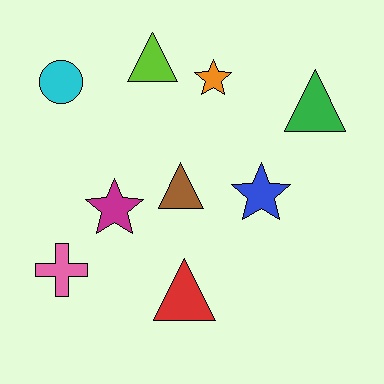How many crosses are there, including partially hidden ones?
There is 1 cross.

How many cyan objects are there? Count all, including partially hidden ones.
There is 1 cyan object.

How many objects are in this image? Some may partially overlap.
There are 9 objects.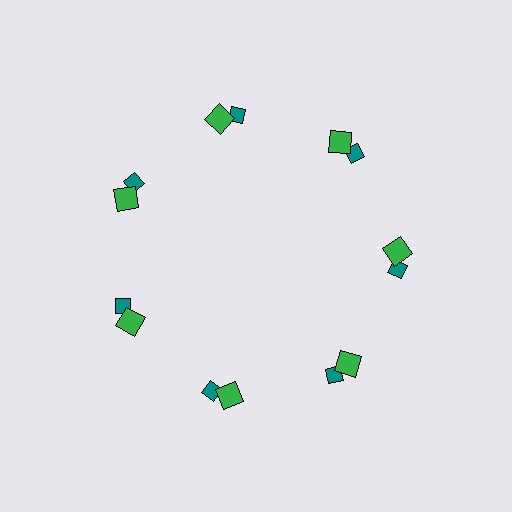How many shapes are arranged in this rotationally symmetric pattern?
There are 14 shapes, arranged in 7 groups of 2.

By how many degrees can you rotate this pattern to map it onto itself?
The pattern maps onto itself every 51 degrees of rotation.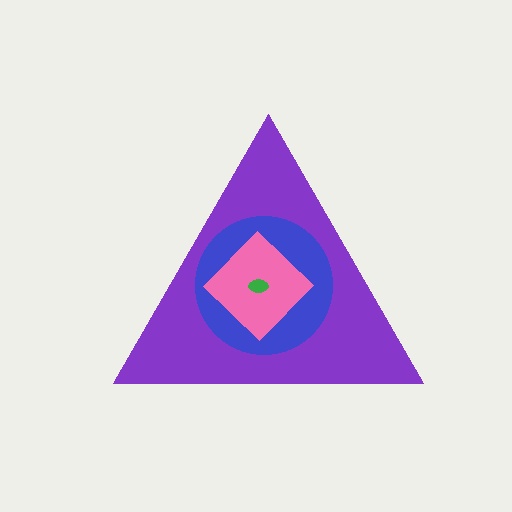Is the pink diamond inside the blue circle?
Yes.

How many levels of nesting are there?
4.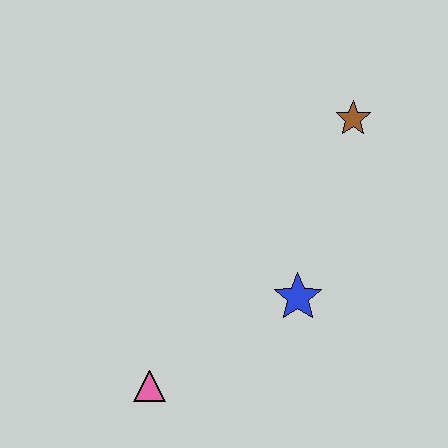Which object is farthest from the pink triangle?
The brown star is farthest from the pink triangle.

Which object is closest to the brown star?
The blue star is closest to the brown star.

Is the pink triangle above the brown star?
No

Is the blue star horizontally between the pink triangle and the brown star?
Yes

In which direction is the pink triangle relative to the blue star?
The pink triangle is to the left of the blue star.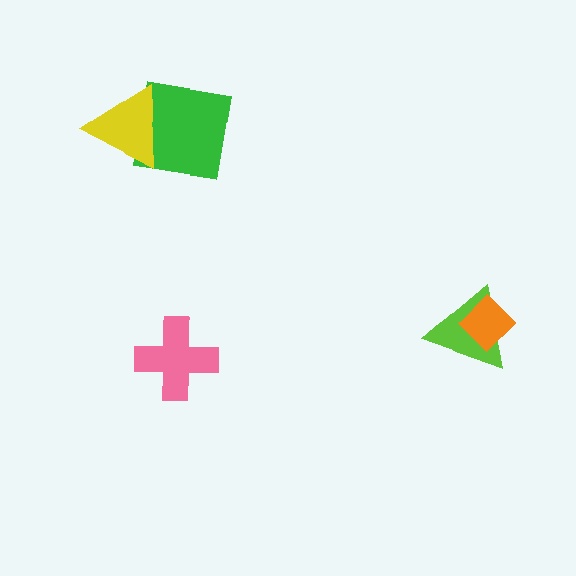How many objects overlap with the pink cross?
0 objects overlap with the pink cross.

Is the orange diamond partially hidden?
No, no other shape covers it.